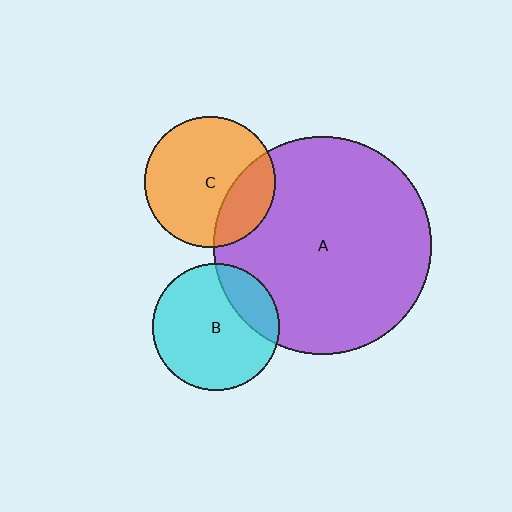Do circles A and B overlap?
Yes.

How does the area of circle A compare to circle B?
Approximately 3.0 times.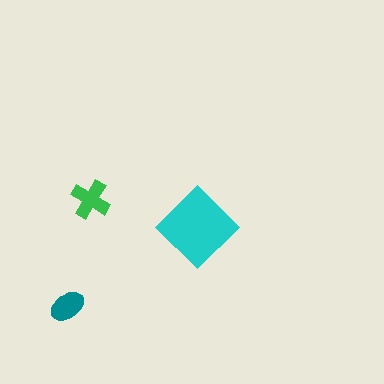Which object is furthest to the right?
The cyan diamond is rightmost.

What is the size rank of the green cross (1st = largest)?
2nd.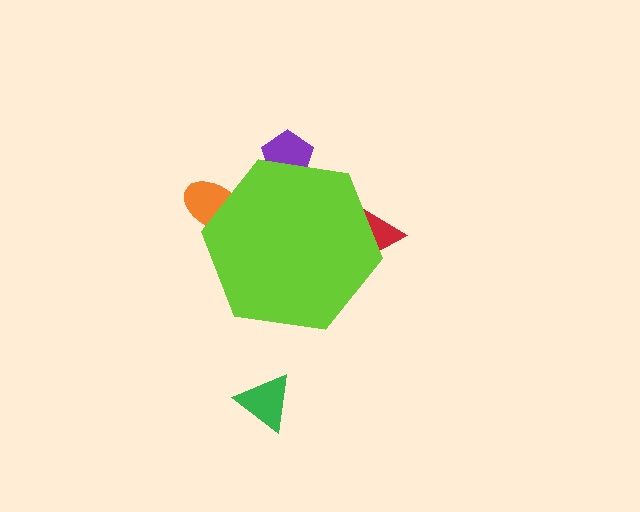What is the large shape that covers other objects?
A lime hexagon.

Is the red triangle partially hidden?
Yes, the red triangle is partially hidden behind the lime hexagon.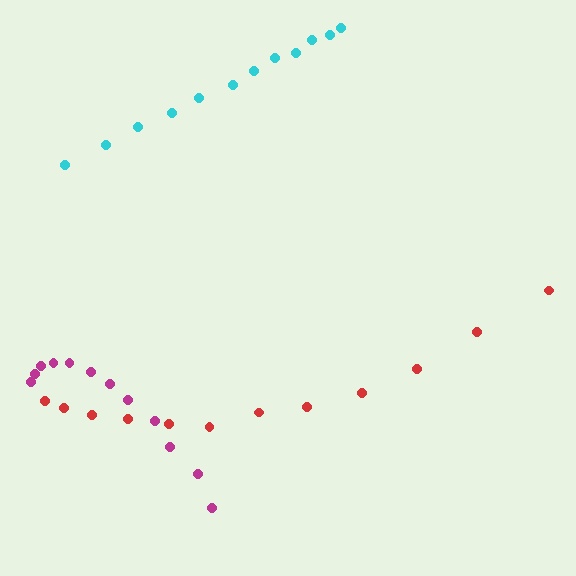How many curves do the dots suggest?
There are 3 distinct paths.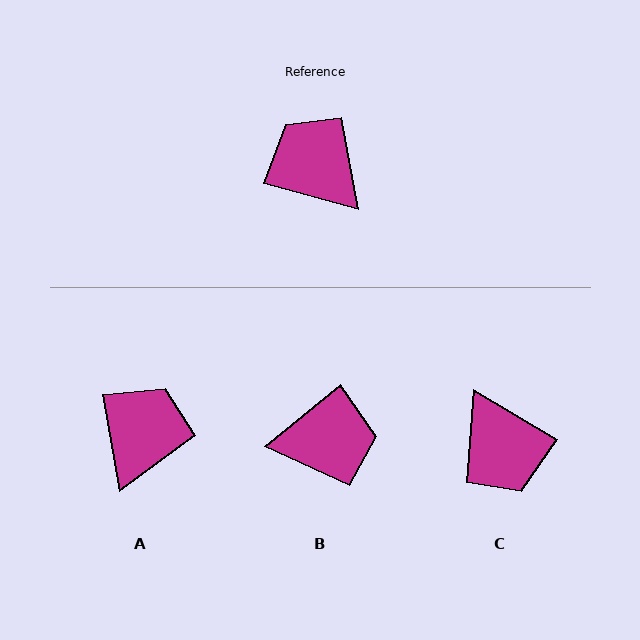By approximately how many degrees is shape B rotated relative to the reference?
Approximately 126 degrees clockwise.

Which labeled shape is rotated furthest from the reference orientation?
C, about 165 degrees away.